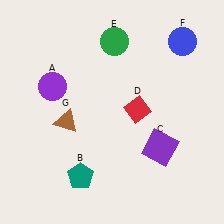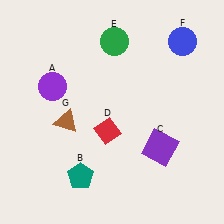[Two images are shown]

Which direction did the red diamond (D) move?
The red diamond (D) moved left.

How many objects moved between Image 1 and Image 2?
1 object moved between the two images.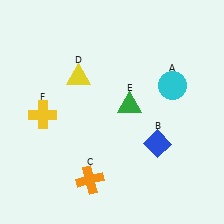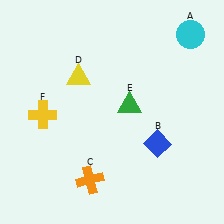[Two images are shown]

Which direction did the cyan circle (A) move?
The cyan circle (A) moved up.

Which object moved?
The cyan circle (A) moved up.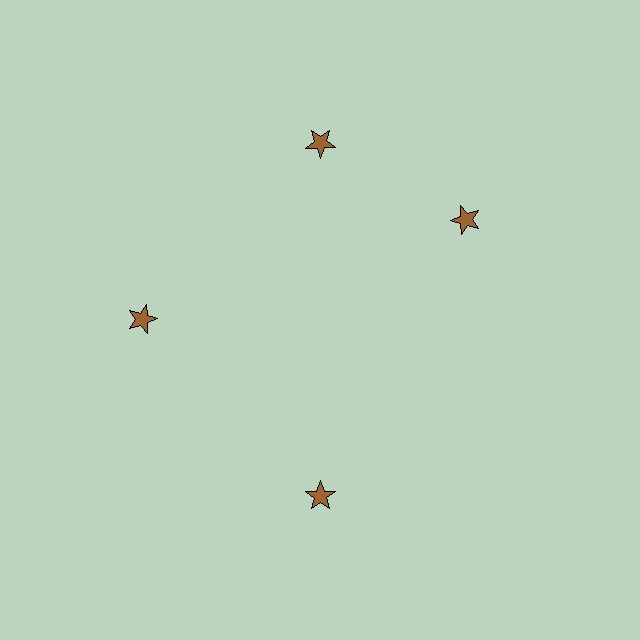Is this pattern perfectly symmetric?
No. The 4 brown stars are arranged in a ring, but one element near the 3 o'clock position is rotated out of alignment along the ring, breaking the 4-fold rotational symmetry.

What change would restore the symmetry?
The symmetry would be restored by rotating it back into even spacing with its neighbors so that all 4 stars sit at equal angles and equal distance from the center.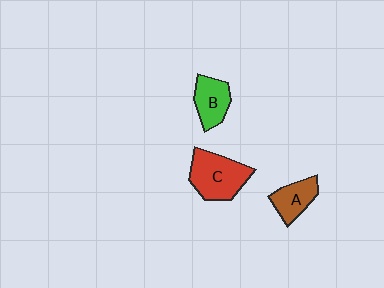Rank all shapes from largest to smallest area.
From largest to smallest: C (red), B (green), A (brown).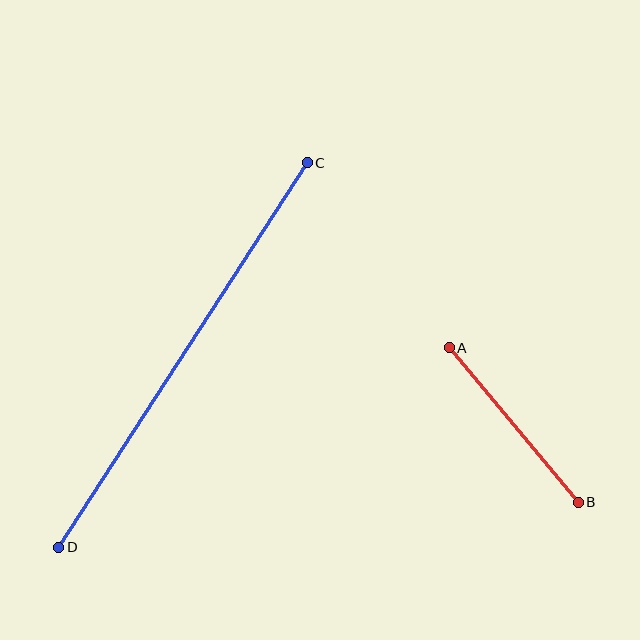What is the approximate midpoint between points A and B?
The midpoint is at approximately (514, 425) pixels.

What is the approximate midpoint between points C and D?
The midpoint is at approximately (183, 355) pixels.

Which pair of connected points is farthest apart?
Points C and D are farthest apart.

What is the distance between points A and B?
The distance is approximately 202 pixels.